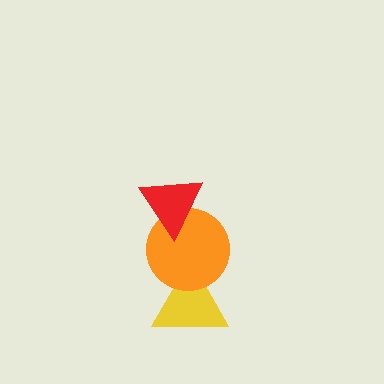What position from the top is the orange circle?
The orange circle is 2nd from the top.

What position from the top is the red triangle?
The red triangle is 1st from the top.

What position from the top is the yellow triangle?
The yellow triangle is 3rd from the top.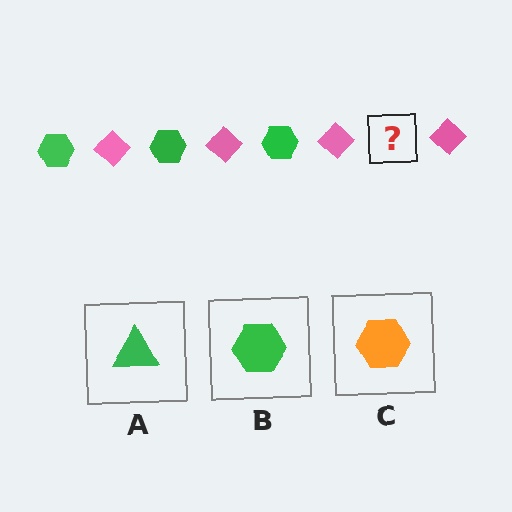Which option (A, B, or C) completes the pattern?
B.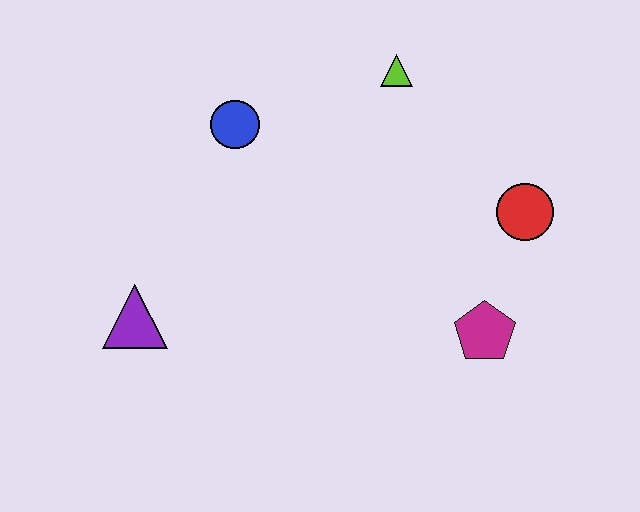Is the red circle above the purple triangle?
Yes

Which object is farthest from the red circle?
The purple triangle is farthest from the red circle.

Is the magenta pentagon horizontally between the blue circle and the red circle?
Yes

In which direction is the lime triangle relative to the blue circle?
The lime triangle is to the right of the blue circle.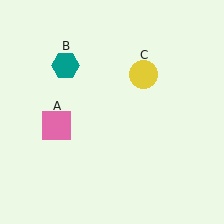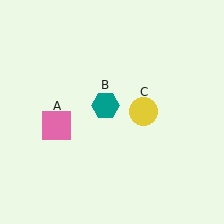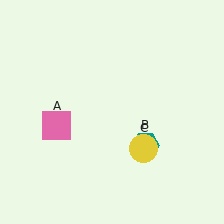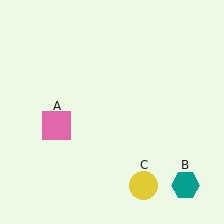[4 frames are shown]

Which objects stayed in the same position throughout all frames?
Pink square (object A) remained stationary.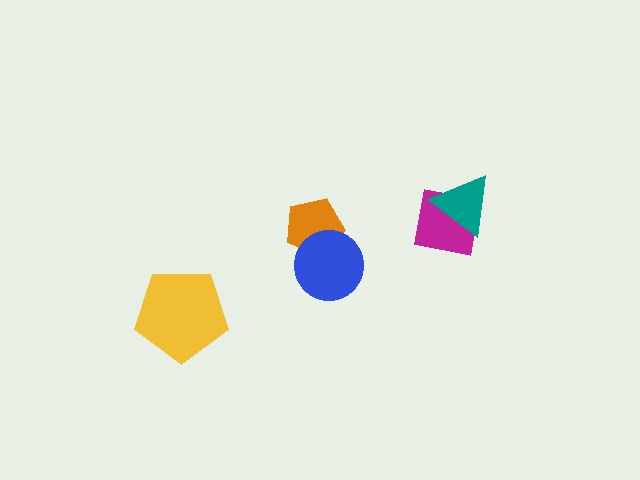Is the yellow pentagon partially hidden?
No, no other shape covers it.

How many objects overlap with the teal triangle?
1 object overlaps with the teal triangle.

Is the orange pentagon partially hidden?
Yes, it is partially covered by another shape.